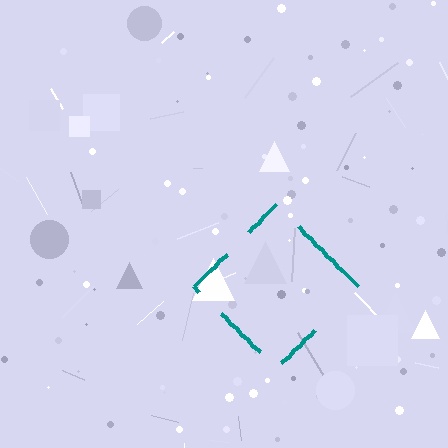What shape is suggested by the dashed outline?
The dashed outline suggests a diamond.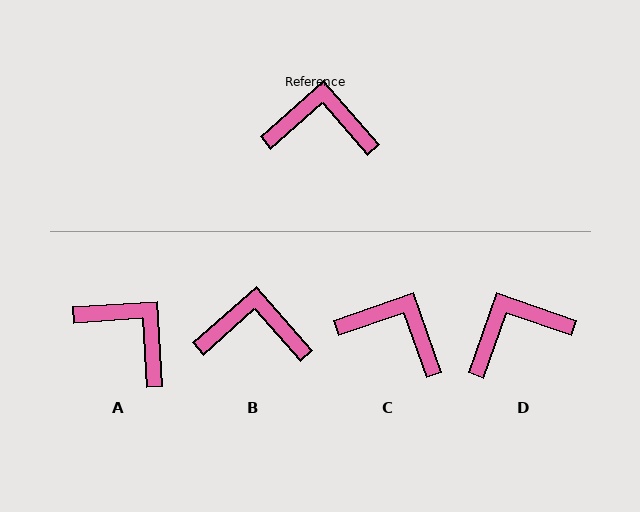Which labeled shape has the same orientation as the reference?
B.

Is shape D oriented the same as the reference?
No, it is off by about 30 degrees.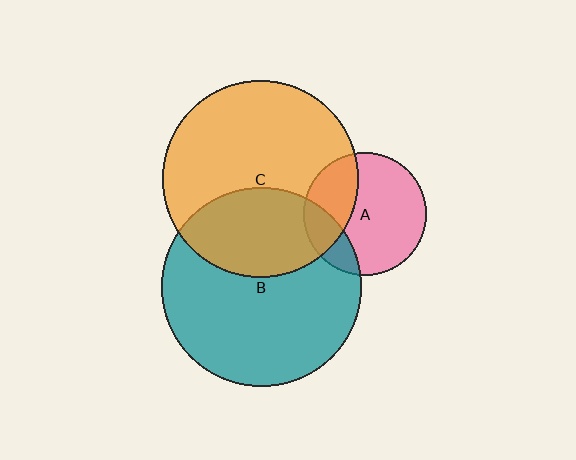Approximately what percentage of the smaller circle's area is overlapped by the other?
Approximately 20%.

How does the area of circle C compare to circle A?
Approximately 2.6 times.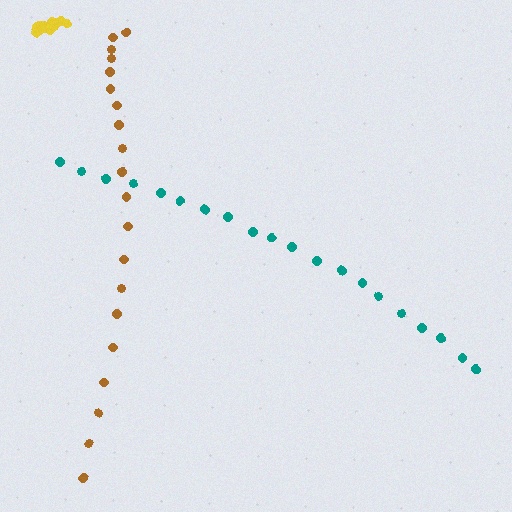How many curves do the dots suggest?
There are 3 distinct paths.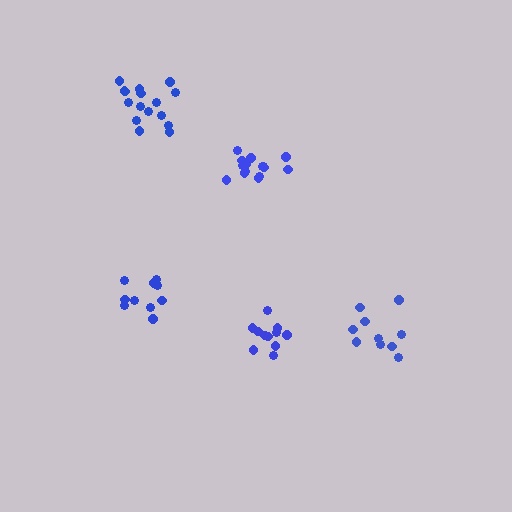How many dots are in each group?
Group 1: 11 dots, Group 2: 10 dots, Group 3: 15 dots, Group 4: 16 dots, Group 5: 10 dots (62 total).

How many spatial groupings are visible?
There are 5 spatial groupings.